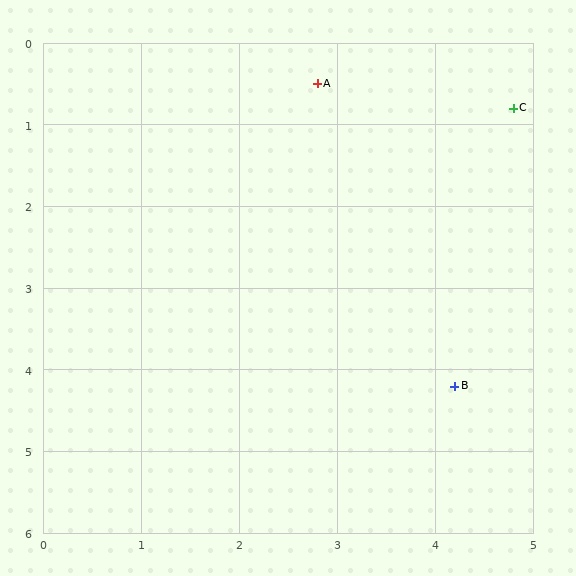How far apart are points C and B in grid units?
Points C and B are about 3.5 grid units apart.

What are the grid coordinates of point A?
Point A is at approximately (2.8, 0.5).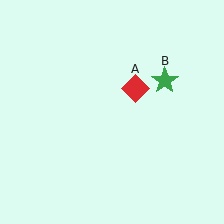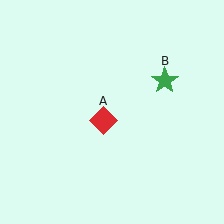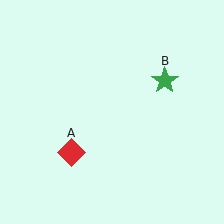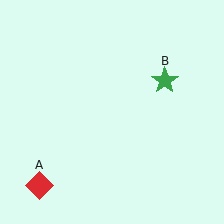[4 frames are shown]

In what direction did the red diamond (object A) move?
The red diamond (object A) moved down and to the left.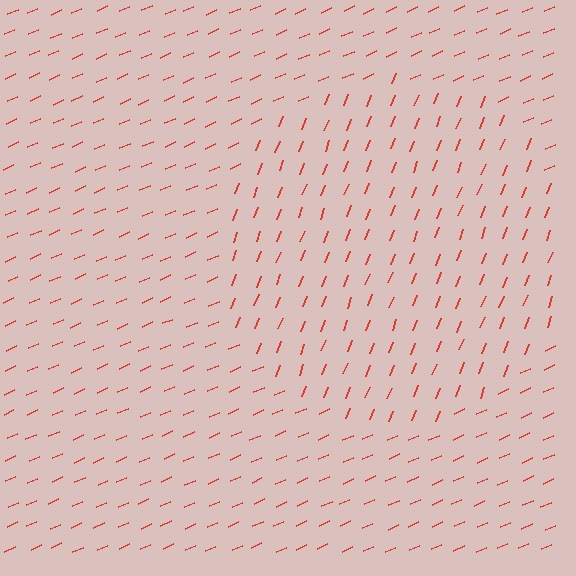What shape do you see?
I see a circle.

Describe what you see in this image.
The image is filled with small red line segments. A circle region in the image has lines oriented differently from the surrounding lines, creating a visible texture boundary.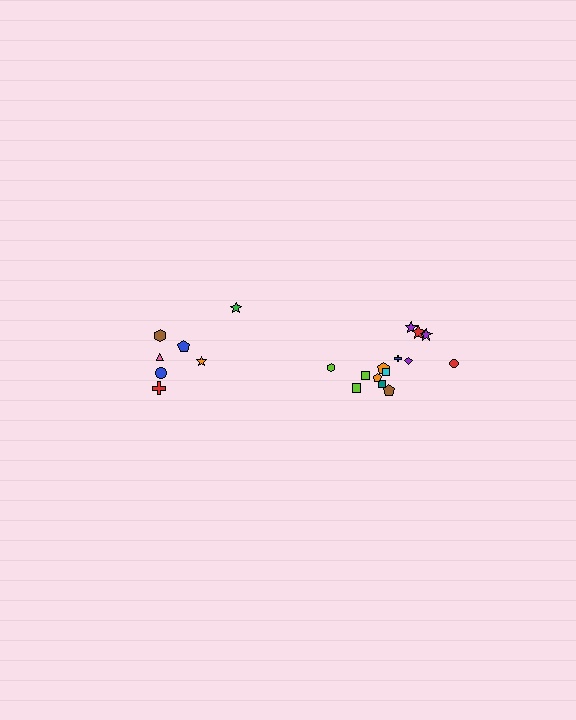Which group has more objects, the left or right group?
The right group.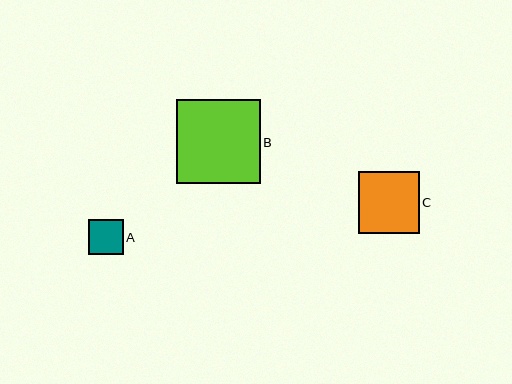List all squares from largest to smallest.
From largest to smallest: B, C, A.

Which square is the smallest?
Square A is the smallest with a size of approximately 35 pixels.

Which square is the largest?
Square B is the largest with a size of approximately 83 pixels.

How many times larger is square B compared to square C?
Square B is approximately 1.4 times the size of square C.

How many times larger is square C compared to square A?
Square C is approximately 1.8 times the size of square A.